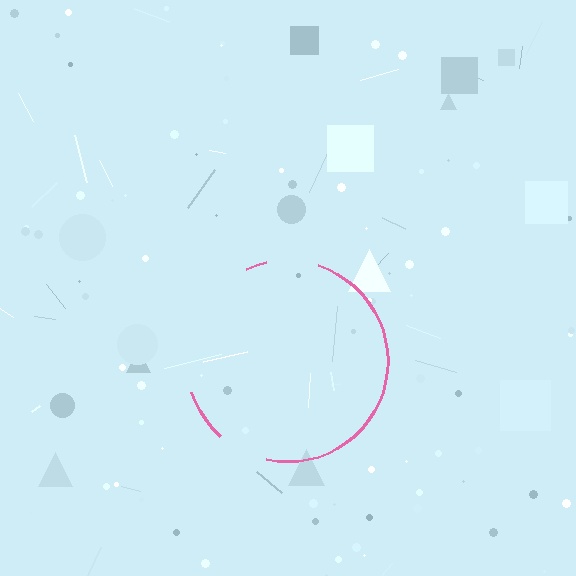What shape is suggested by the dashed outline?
The dashed outline suggests a circle.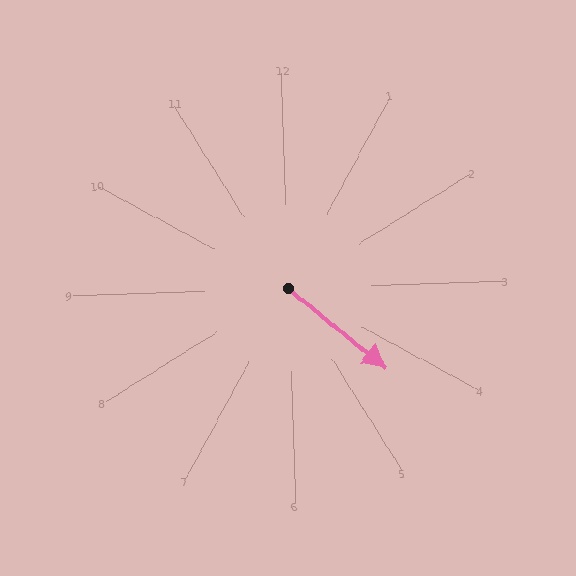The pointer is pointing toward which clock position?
Roughly 4 o'clock.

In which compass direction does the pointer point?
Southeast.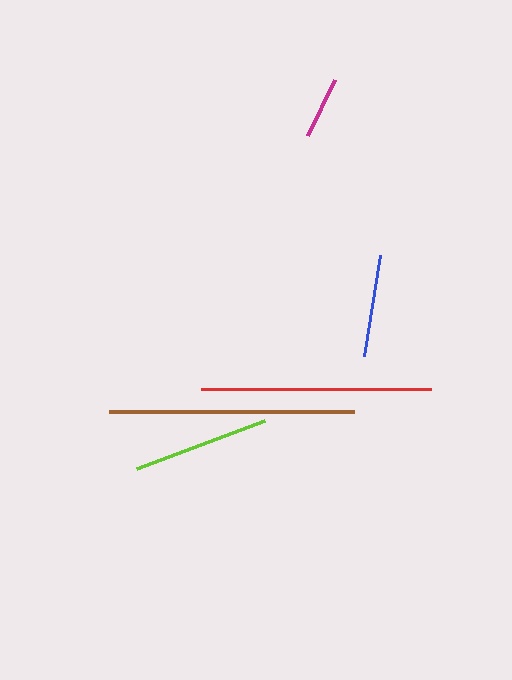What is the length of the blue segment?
The blue segment is approximately 103 pixels long.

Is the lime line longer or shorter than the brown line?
The brown line is longer than the lime line.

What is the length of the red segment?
The red segment is approximately 230 pixels long.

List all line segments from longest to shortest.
From longest to shortest: brown, red, lime, blue, magenta.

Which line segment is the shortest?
The magenta line is the shortest at approximately 62 pixels.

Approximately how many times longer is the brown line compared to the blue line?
The brown line is approximately 2.4 times the length of the blue line.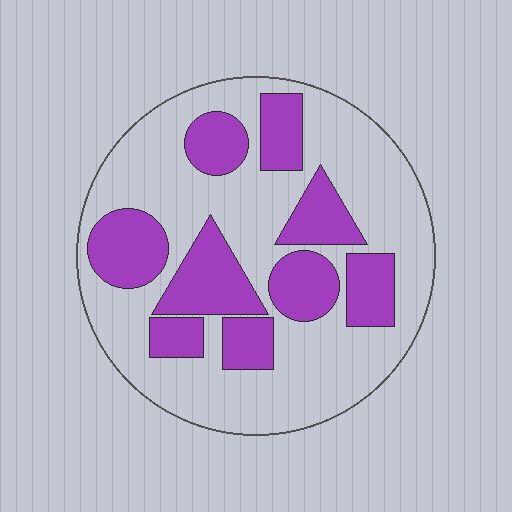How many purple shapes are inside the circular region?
9.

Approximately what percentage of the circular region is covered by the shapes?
Approximately 35%.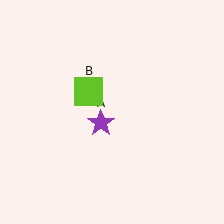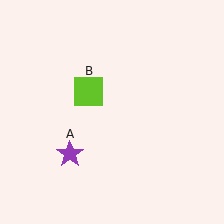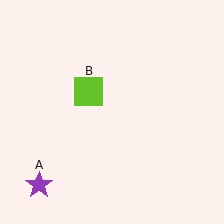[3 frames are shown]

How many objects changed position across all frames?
1 object changed position: purple star (object A).